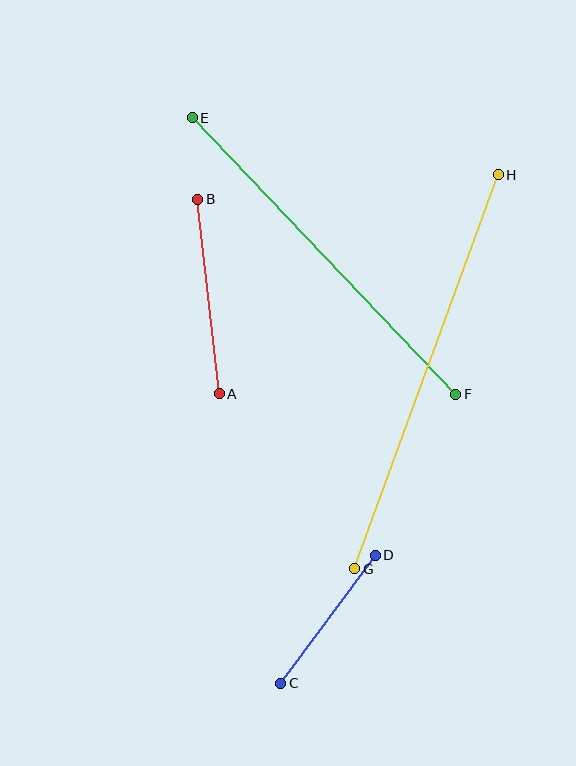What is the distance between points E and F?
The distance is approximately 382 pixels.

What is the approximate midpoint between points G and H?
The midpoint is at approximately (426, 372) pixels.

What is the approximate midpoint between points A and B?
The midpoint is at approximately (208, 297) pixels.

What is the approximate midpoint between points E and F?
The midpoint is at approximately (324, 256) pixels.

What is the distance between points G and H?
The distance is approximately 419 pixels.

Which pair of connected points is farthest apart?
Points G and H are farthest apart.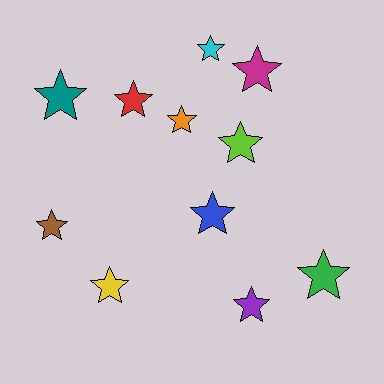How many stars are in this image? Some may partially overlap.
There are 11 stars.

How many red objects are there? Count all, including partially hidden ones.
There is 1 red object.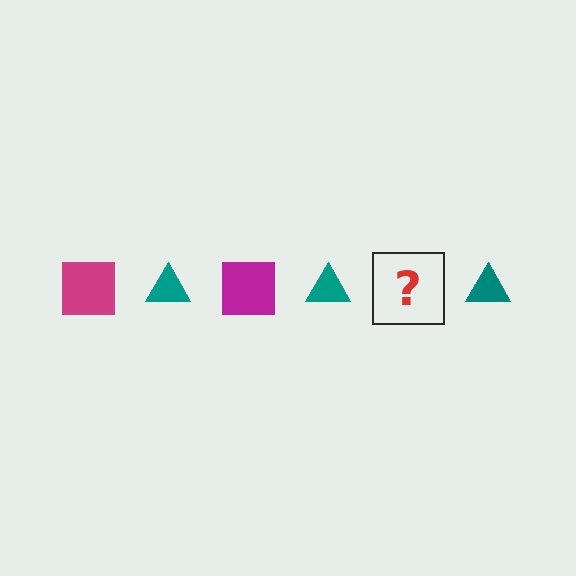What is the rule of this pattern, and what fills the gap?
The rule is that the pattern alternates between magenta square and teal triangle. The gap should be filled with a magenta square.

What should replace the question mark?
The question mark should be replaced with a magenta square.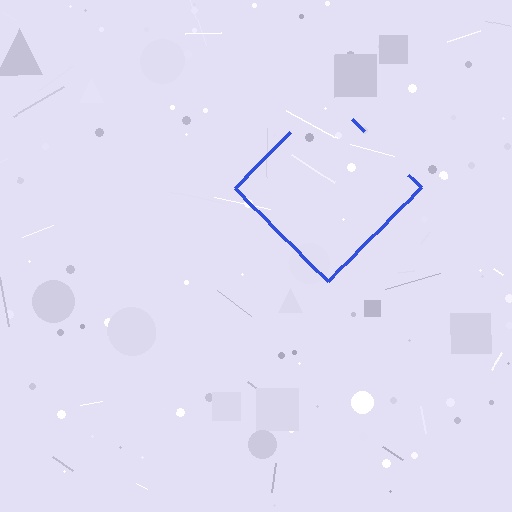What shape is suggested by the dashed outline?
The dashed outline suggests a diamond.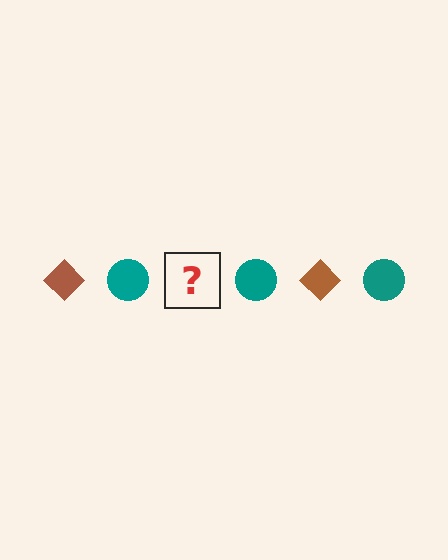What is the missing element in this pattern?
The missing element is a brown diamond.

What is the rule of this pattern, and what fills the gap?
The rule is that the pattern alternates between brown diamond and teal circle. The gap should be filled with a brown diamond.